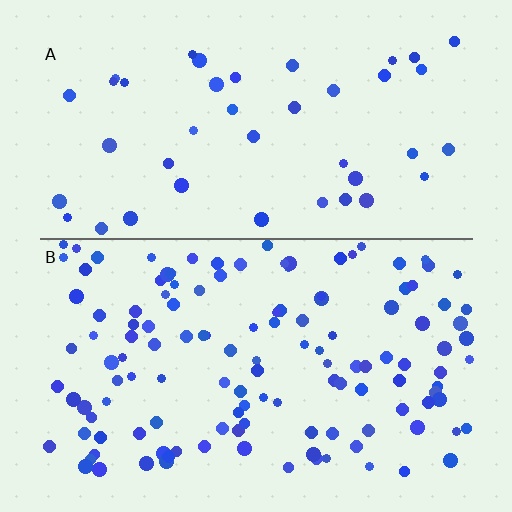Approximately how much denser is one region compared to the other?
Approximately 3.1× — region B over region A.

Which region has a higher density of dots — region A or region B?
B (the bottom).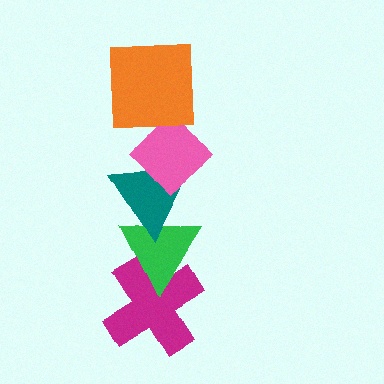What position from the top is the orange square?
The orange square is 1st from the top.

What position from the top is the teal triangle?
The teal triangle is 3rd from the top.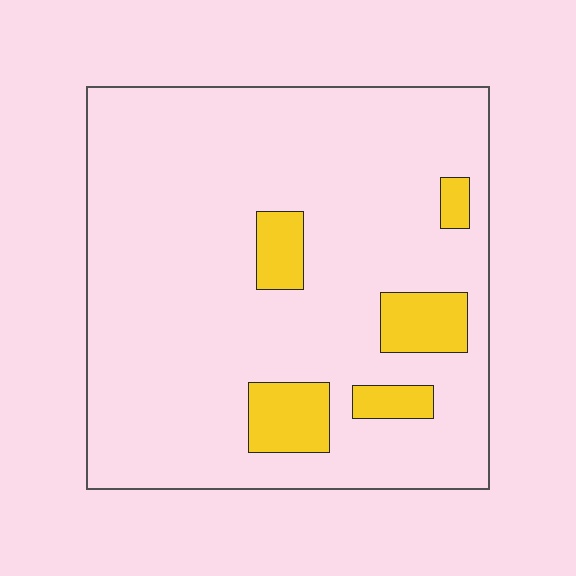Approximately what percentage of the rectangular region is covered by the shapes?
Approximately 10%.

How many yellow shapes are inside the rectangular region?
5.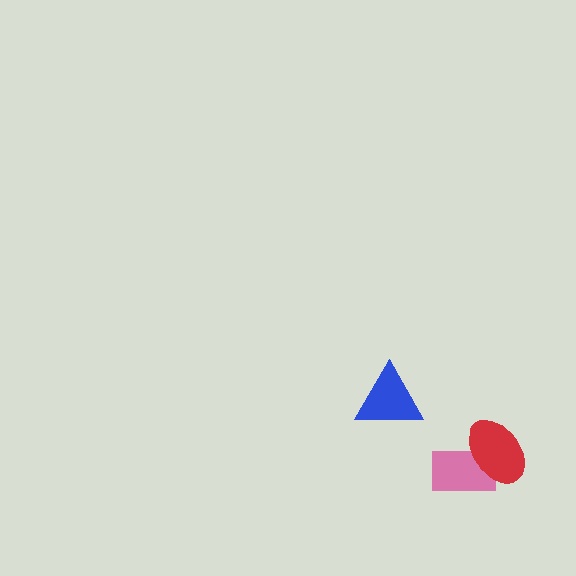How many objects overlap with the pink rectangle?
1 object overlaps with the pink rectangle.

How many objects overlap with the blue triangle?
0 objects overlap with the blue triangle.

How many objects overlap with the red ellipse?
1 object overlaps with the red ellipse.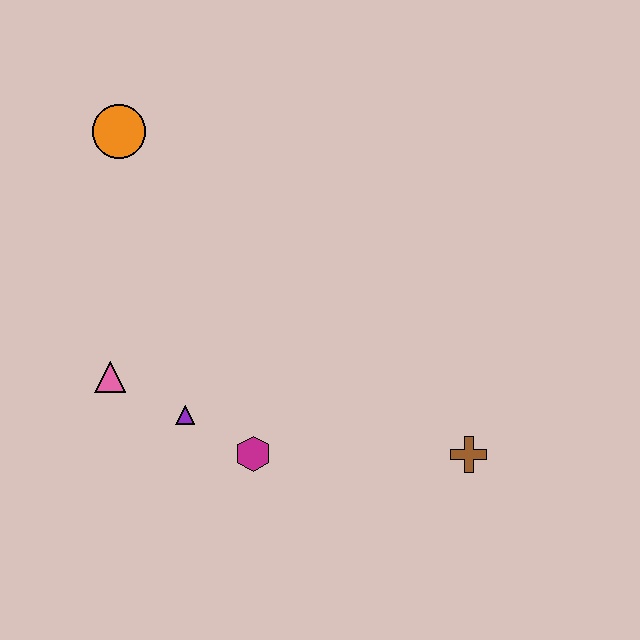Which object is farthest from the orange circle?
The brown cross is farthest from the orange circle.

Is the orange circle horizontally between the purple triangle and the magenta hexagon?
No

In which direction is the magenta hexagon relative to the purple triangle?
The magenta hexagon is to the right of the purple triangle.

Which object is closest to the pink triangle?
The purple triangle is closest to the pink triangle.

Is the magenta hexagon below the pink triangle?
Yes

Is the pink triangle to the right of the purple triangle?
No